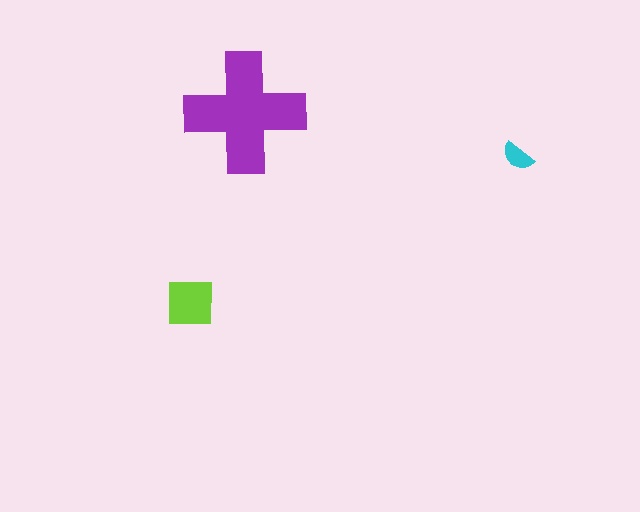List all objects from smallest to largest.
The cyan semicircle, the lime square, the purple cross.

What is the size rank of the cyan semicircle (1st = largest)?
3rd.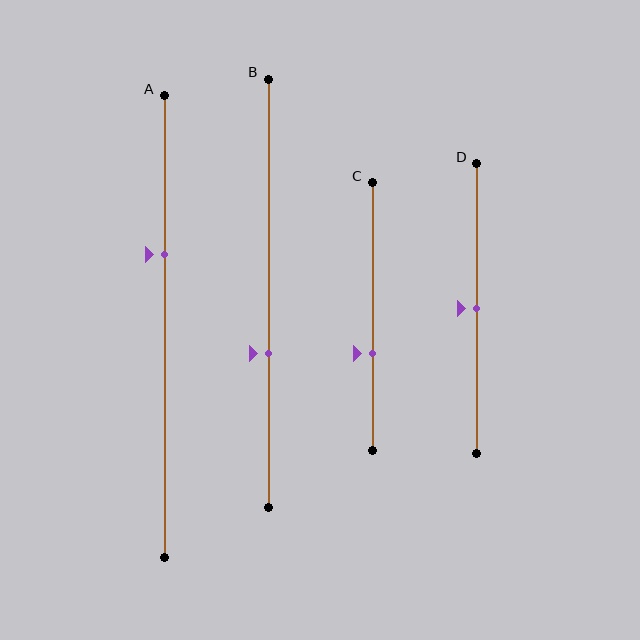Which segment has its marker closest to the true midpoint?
Segment D has its marker closest to the true midpoint.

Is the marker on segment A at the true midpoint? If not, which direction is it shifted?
No, the marker on segment A is shifted upward by about 16% of the segment length.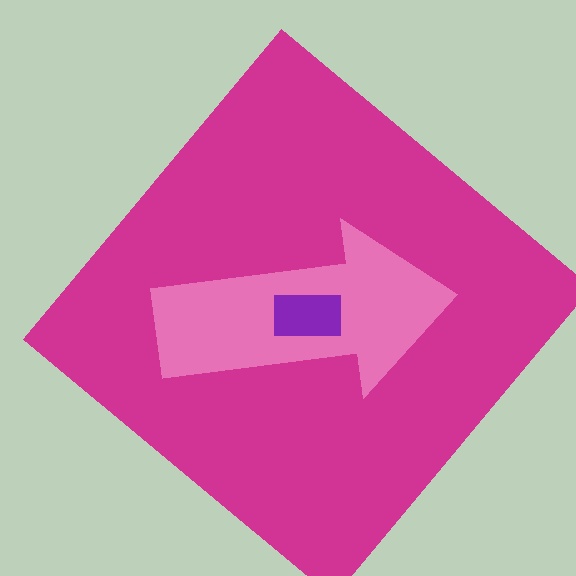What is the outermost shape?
The magenta diamond.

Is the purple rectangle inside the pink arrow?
Yes.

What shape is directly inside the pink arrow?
The purple rectangle.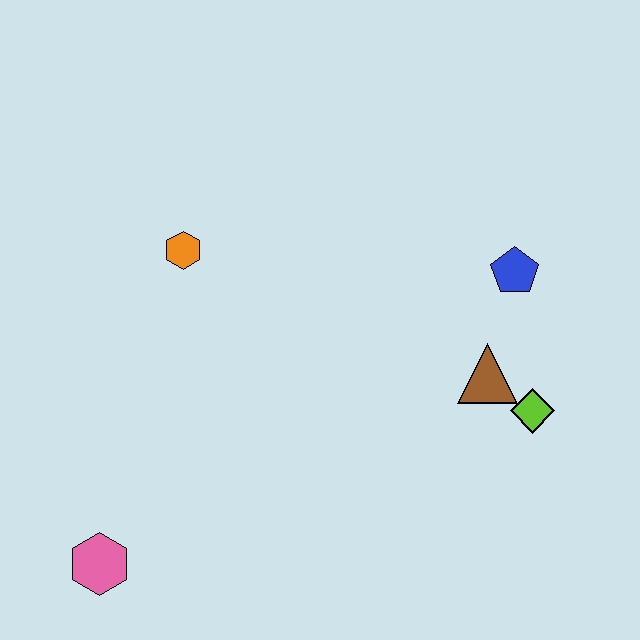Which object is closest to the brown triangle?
The lime diamond is closest to the brown triangle.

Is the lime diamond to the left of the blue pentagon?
No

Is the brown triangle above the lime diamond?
Yes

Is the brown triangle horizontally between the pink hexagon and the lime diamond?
Yes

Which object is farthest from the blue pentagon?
The pink hexagon is farthest from the blue pentagon.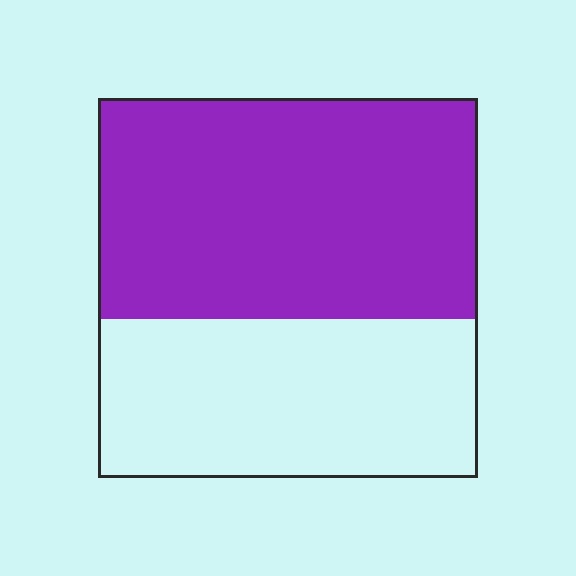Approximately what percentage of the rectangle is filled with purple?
Approximately 60%.